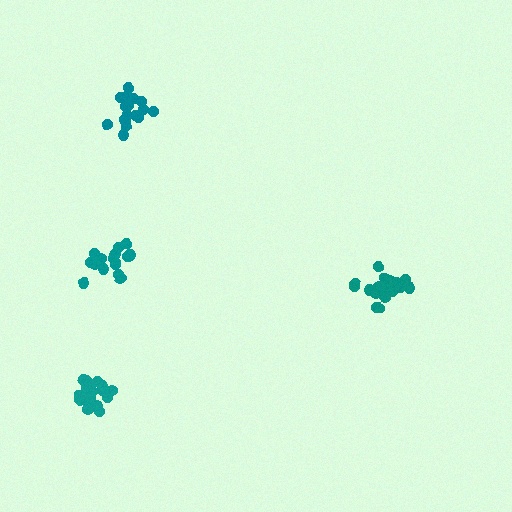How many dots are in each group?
Group 1: 21 dots, Group 2: 19 dots, Group 3: 17 dots, Group 4: 20 dots (77 total).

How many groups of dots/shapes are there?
There are 4 groups.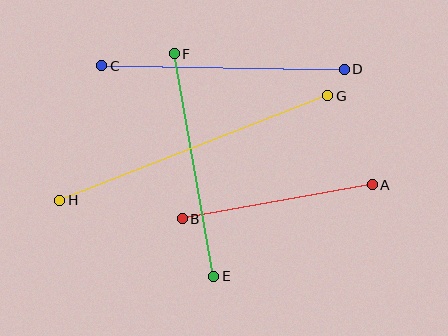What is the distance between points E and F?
The distance is approximately 226 pixels.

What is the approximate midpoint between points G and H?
The midpoint is at approximately (194, 148) pixels.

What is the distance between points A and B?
The distance is approximately 193 pixels.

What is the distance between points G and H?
The distance is approximately 287 pixels.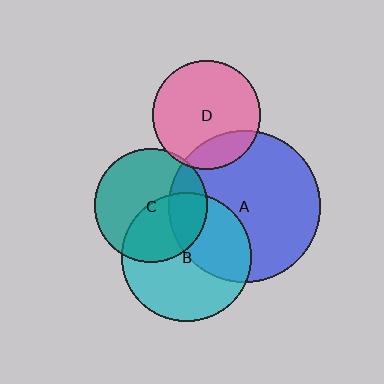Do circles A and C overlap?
Yes.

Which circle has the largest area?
Circle A (blue).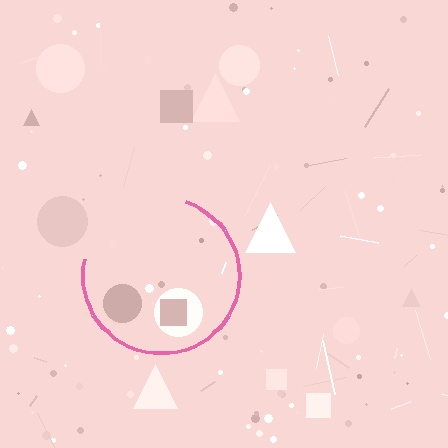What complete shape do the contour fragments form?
The contour fragments form a circle.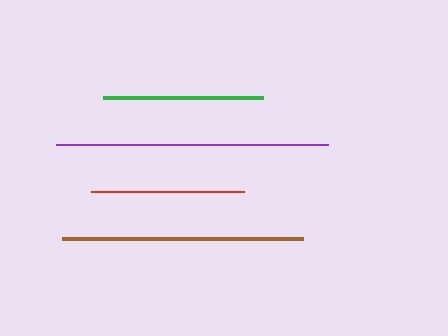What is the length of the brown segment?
The brown segment is approximately 241 pixels long.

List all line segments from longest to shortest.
From longest to shortest: purple, brown, green, red.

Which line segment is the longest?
The purple line is the longest at approximately 272 pixels.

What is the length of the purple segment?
The purple segment is approximately 272 pixels long.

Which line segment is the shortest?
The red line is the shortest at approximately 152 pixels.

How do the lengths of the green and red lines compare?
The green and red lines are approximately the same length.